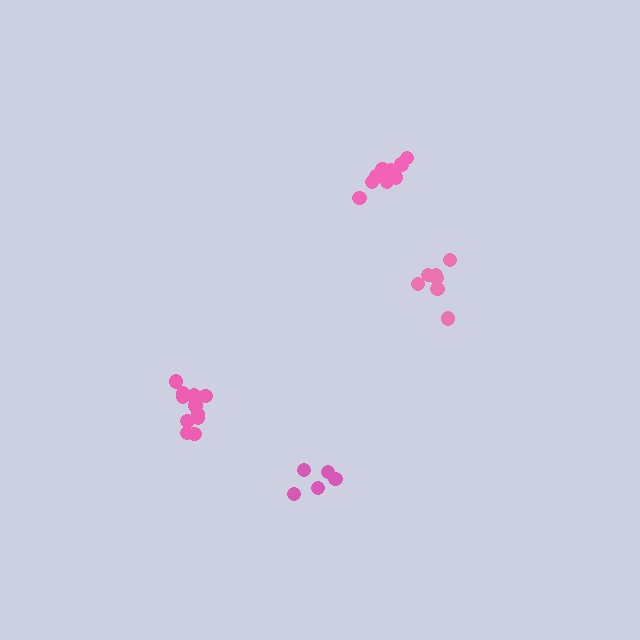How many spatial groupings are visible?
There are 4 spatial groupings.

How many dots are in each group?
Group 1: 11 dots, Group 2: 7 dots, Group 3: 9 dots, Group 4: 5 dots (32 total).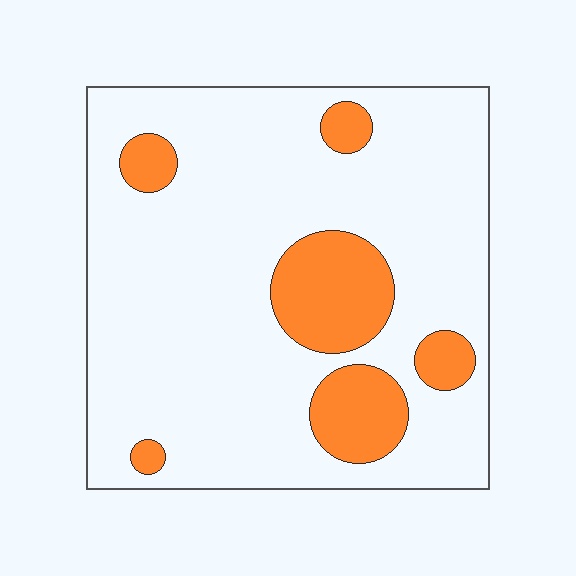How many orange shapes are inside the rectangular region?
6.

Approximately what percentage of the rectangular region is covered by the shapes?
Approximately 20%.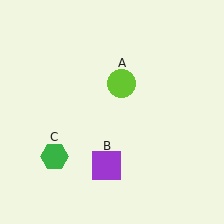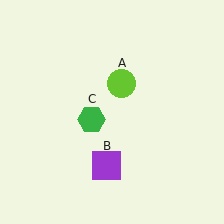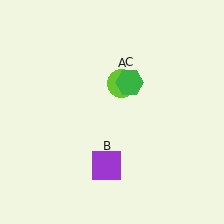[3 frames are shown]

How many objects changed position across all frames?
1 object changed position: green hexagon (object C).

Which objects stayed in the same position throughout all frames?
Lime circle (object A) and purple square (object B) remained stationary.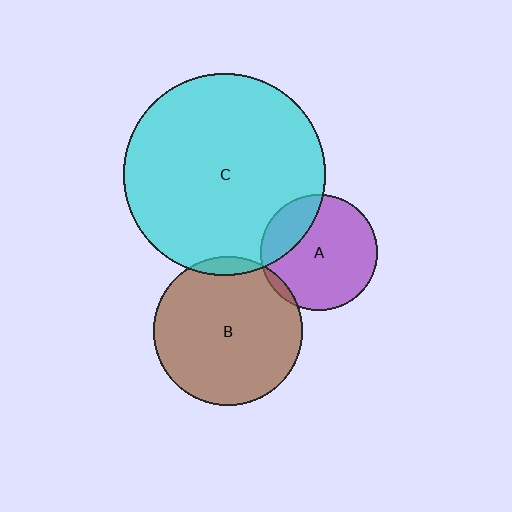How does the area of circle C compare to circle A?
Approximately 3.0 times.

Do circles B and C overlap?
Yes.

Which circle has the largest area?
Circle C (cyan).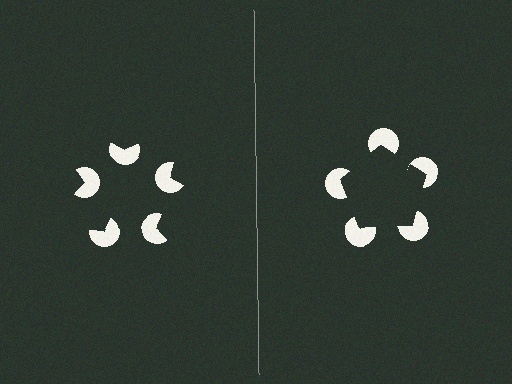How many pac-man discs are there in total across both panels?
10 — 5 on each side.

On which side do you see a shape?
An illusory pentagon appears on the right side. On the left side the wedge cuts are rotated, so no coherent shape forms.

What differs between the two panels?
The pac-man discs are positioned identically on both sides; only the wedge orientations differ. On the right they align to a pentagon; on the left they are misaligned.